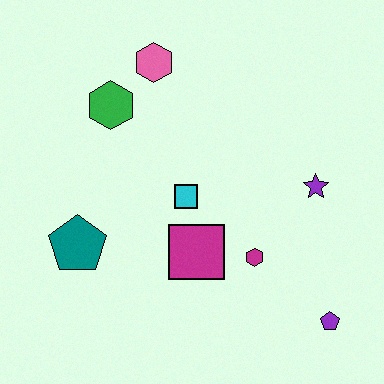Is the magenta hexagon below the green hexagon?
Yes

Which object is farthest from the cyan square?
The purple pentagon is farthest from the cyan square.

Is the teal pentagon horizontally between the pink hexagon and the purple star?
No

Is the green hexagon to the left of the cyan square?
Yes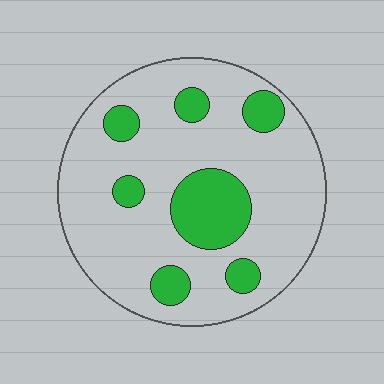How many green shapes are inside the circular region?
7.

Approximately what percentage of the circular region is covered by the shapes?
Approximately 20%.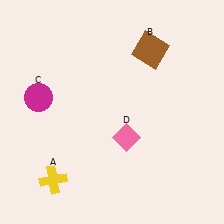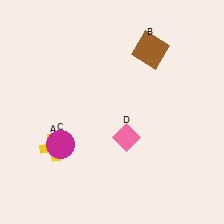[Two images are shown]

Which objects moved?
The objects that moved are: the yellow cross (A), the magenta circle (C).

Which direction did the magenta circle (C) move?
The magenta circle (C) moved down.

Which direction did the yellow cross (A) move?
The yellow cross (A) moved up.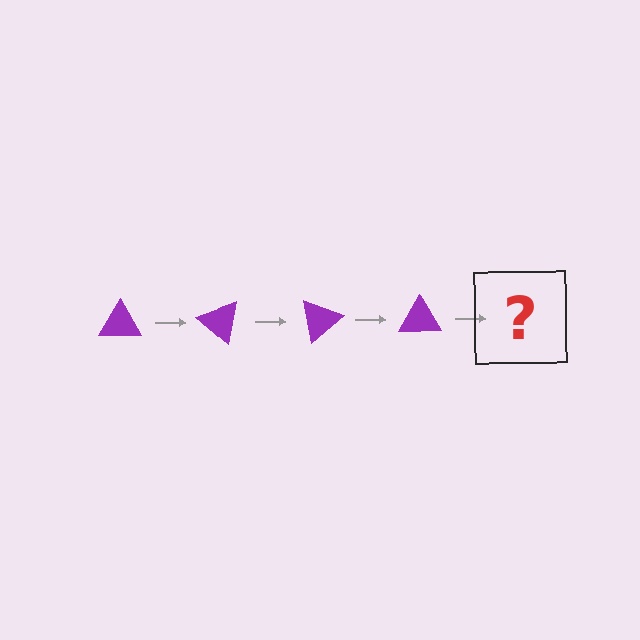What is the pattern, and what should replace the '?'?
The pattern is that the triangle rotates 40 degrees each step. The '?' should be a purple triangle rotated 160 degrees.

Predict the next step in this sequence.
The next step is a purple triangle rotated 160 degrees.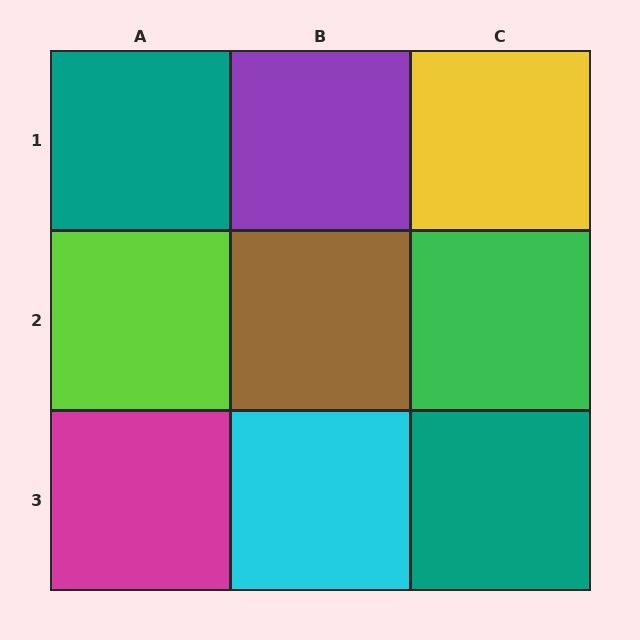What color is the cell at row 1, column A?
Teal.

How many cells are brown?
1 cell is brown.